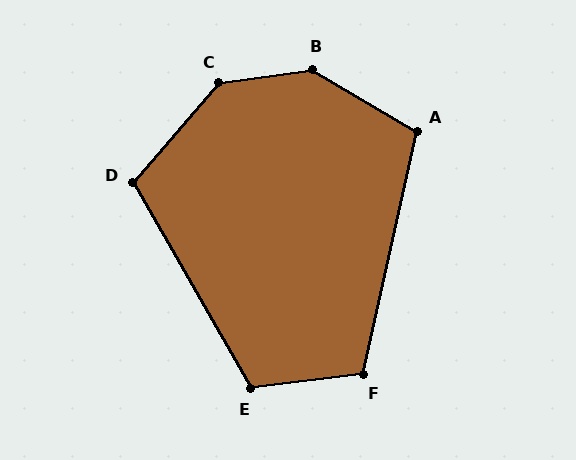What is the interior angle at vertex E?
Approximately 113 degrees (obtuse).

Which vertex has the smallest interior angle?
A, at approximately 108 degrees.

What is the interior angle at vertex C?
Approximately 139 degrees (obtuse).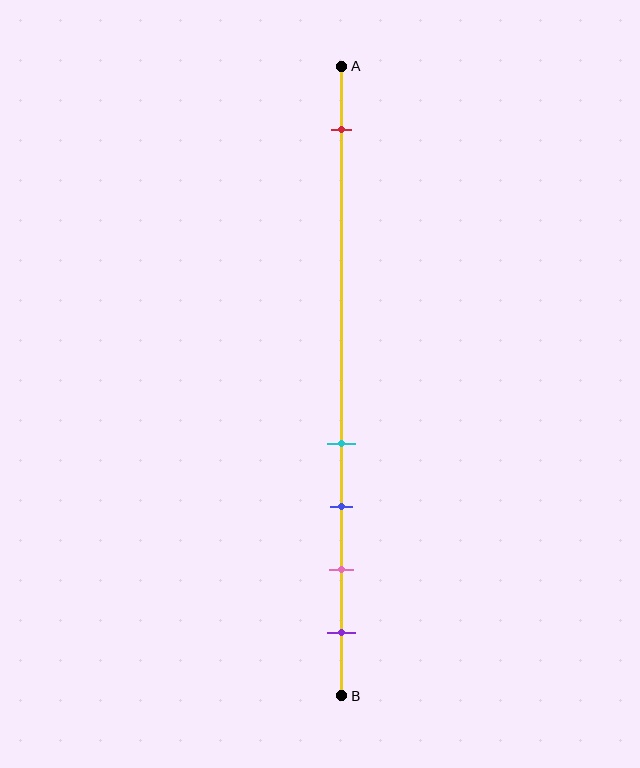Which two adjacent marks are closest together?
The cyan and blue marks are the closest adjacent pair.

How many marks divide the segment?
There are 5 marks dividing the segment.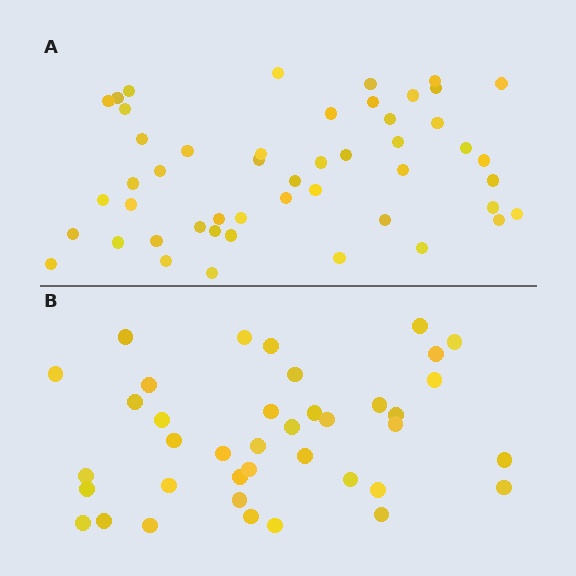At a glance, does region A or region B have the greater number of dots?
Region A (the top region) has more dots.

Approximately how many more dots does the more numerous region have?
Region A has roughly 10 or so more dots than region B.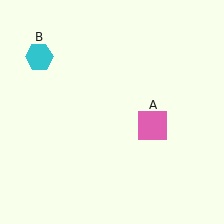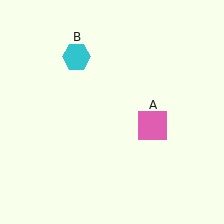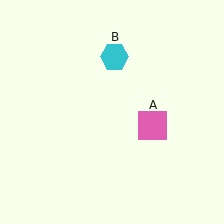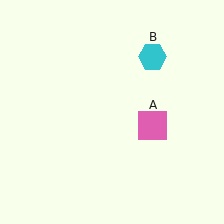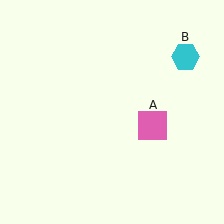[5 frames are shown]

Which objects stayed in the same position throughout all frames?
Pink square (object A) remained stationary.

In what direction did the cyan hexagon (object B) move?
The cyan hexagon (object B) moved right.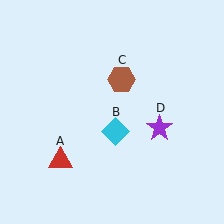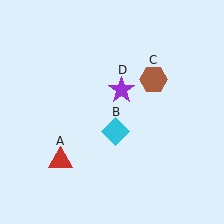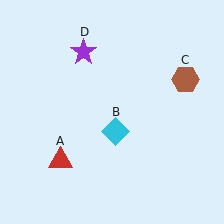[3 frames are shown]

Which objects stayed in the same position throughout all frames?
Red triangle (object A) and cyan diamond (object B) remained stationary.